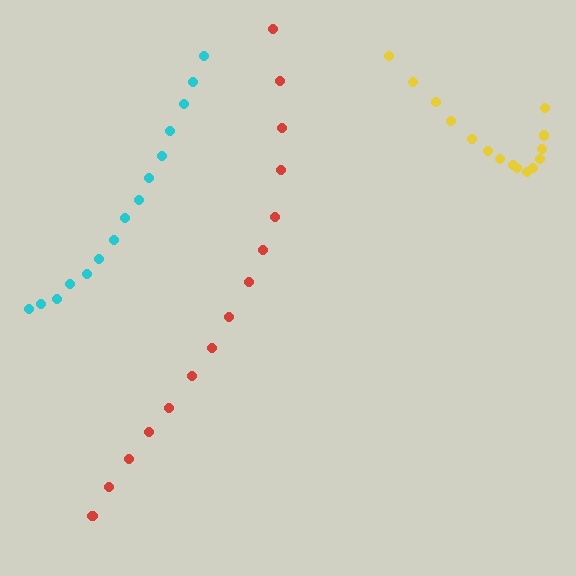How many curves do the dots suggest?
There are 3 distinct paths.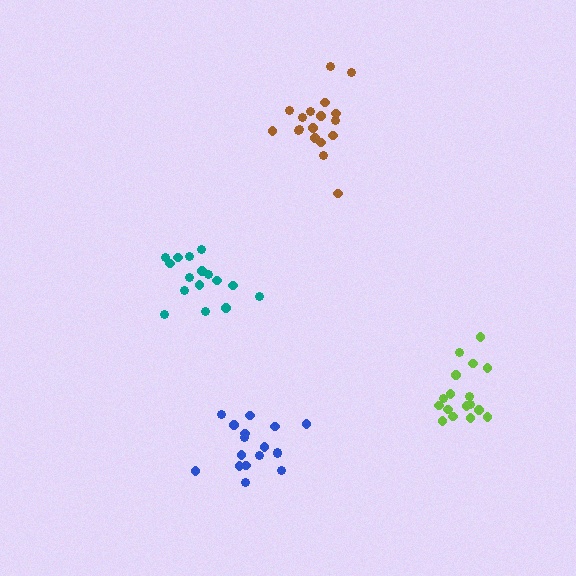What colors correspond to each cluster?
The clusters are colored: blue, lime, brown, teal.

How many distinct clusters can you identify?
There are 4 distinct clusters.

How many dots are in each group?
Group 1: 17 dots, Group 2: 17 dots, Group 3: 18 dots, Group 4: 16 dots (68 total).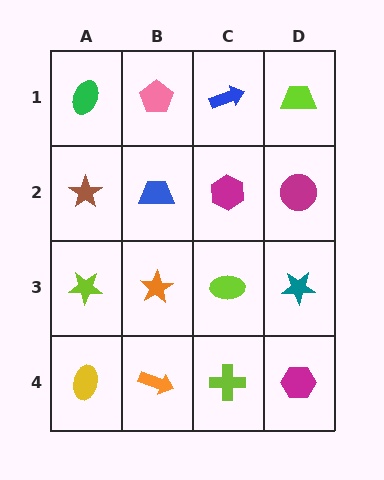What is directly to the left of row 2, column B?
A brown star.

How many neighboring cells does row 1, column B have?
3.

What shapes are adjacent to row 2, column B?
A pink pentagon (row 1, column B), an orange star (row 3, column B), a brown star (row 2, column A), a magenta hexagon (row 2, column C).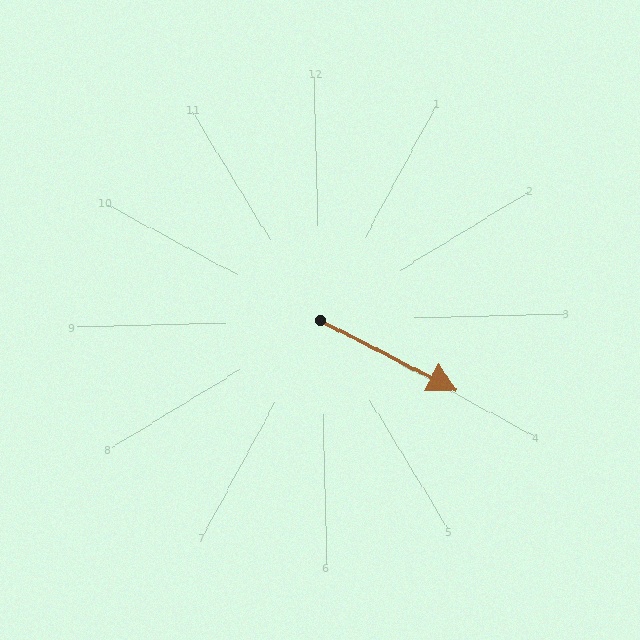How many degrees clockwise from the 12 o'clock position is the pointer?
Approximately 119 degrees.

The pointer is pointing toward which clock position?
Roughly 4 o'clock.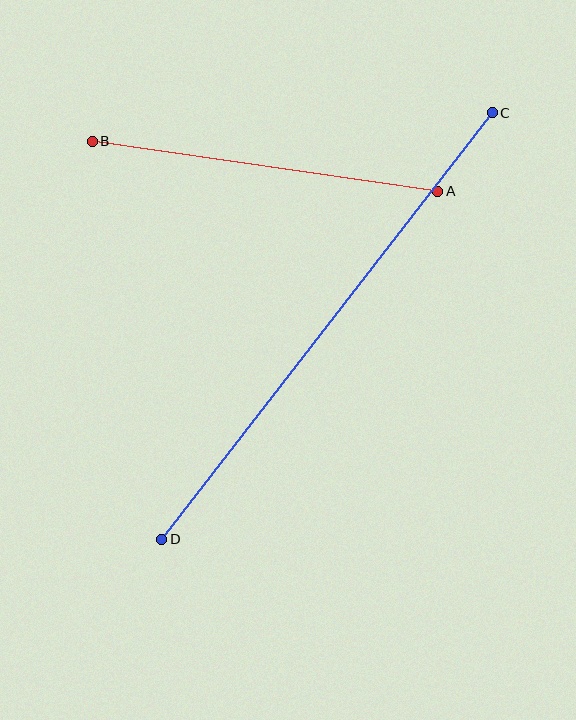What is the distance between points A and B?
The distance is approximately 349 pixels.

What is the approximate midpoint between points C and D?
The midpoint is at approximately (327, 326) pixels.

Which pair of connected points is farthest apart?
Points C and D are farthest apart.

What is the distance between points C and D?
The distance is approximately 540 pixels.